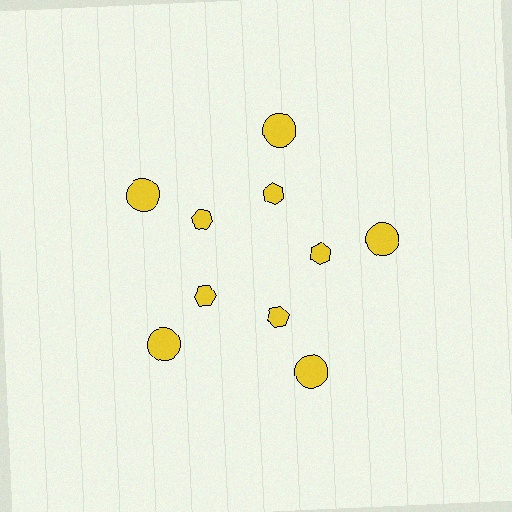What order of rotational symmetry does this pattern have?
This pattern has 5-fold rotational symmetry.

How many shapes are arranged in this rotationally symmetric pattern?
There are 10 shapes, arranged in 5 groups of 2.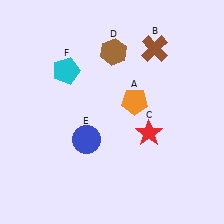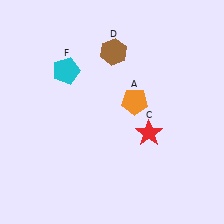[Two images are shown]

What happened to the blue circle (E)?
The blue circle (E) was removed in Image 2. It was in the bottom-left area of Image 1.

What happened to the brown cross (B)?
The brown cross (B) was removed in Image 2. It was in the top-right area of Image 1.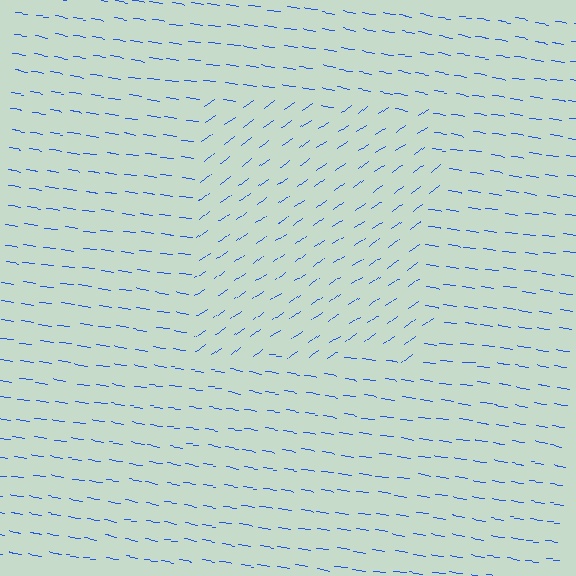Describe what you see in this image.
The image is filled with small blue line segments. A rectangle region in the image has lines oriented differently from the surrounding lines, creating a visible texture boundary.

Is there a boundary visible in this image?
Yes, there is a texture boundary formed by a change in line orientation.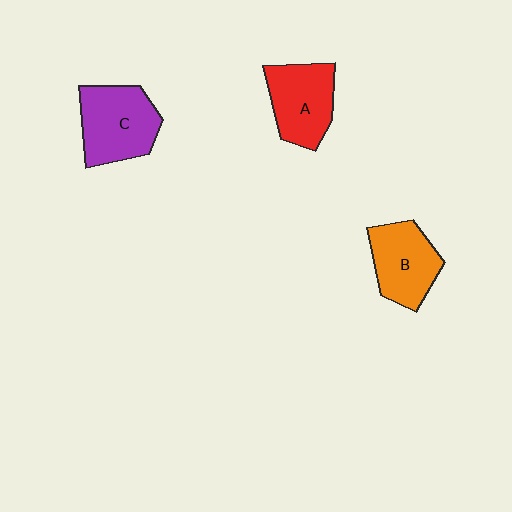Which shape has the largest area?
Shape C (purple).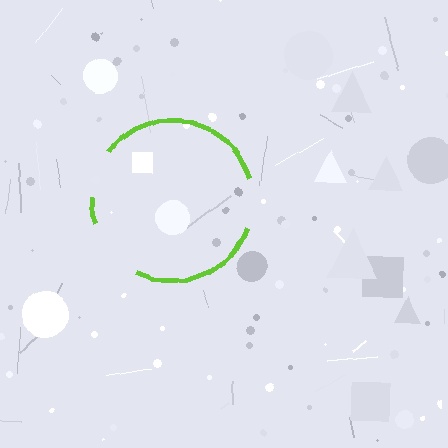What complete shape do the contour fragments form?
The contour fragments form a circle.